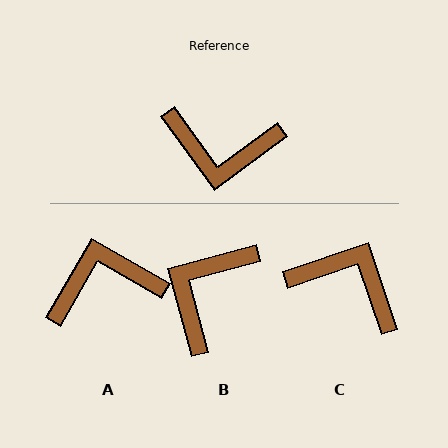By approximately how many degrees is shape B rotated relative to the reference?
Approximately 111 degrees clockwise.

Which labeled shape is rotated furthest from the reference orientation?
C, about 162 degrees away.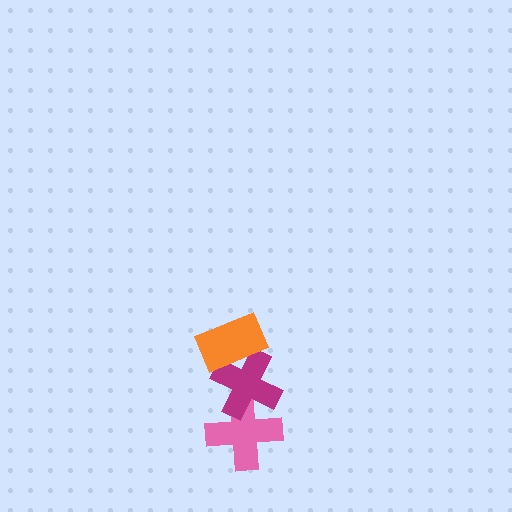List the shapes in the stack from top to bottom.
From top to bottom: the orange rectangle, the magenta cross, the pink cross.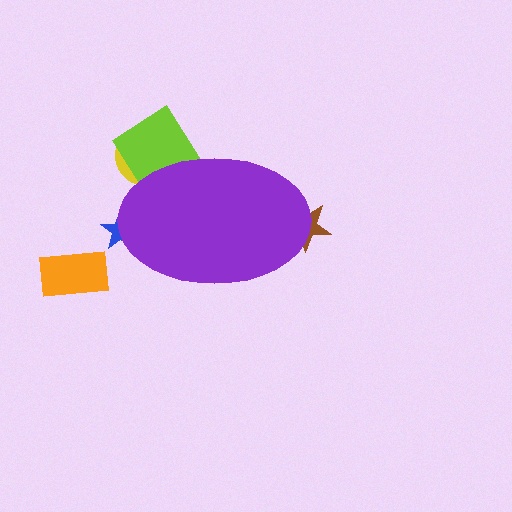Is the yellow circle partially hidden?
Yes, the yellow circle is partially hidden behind the purple ellipse.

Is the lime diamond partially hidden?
Yes, the lime diamond is partially hidden behind the purple ellipse.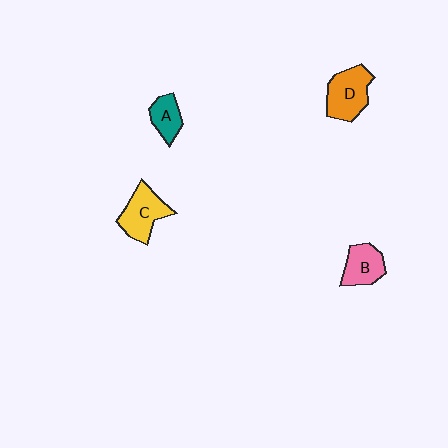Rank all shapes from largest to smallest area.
From largest to smallest: D (orange), C (yellow), B (pink), A (teal).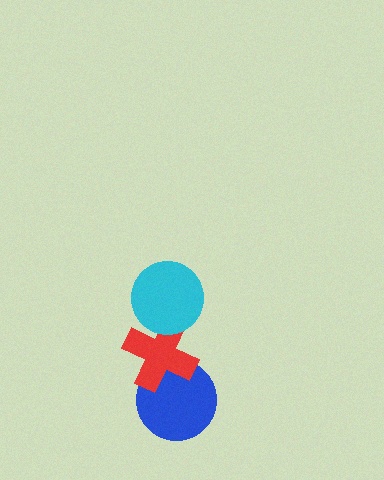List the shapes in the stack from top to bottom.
From top to bottom: the cyan circle, the red cross, the blue circle.